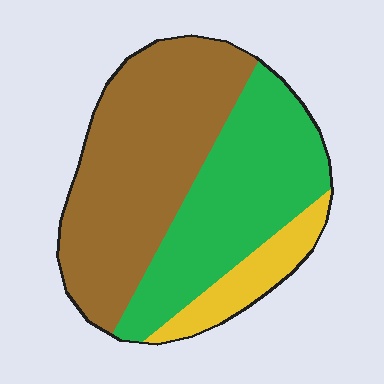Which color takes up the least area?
Yellow, at roughly 10%.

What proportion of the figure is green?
Green takes up about three eighths (3/8) of the figure.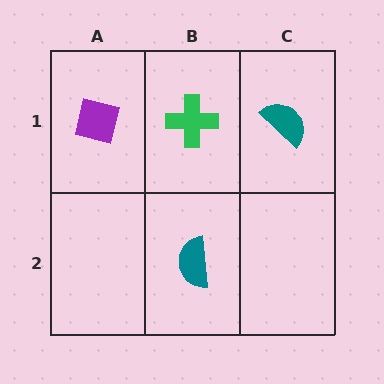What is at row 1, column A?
A purple square.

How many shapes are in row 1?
3 shapes.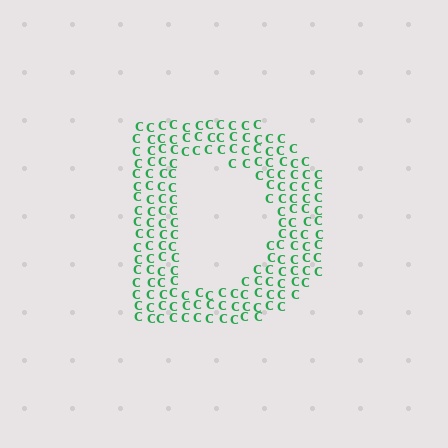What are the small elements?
The small elements are letter C's.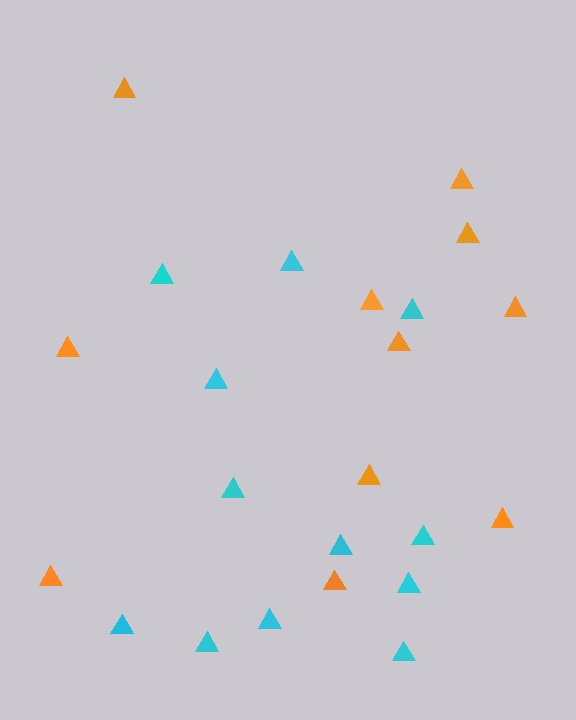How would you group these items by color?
There are 2 groups: one group of orange triangles (11) and one group of cyan triangles (12).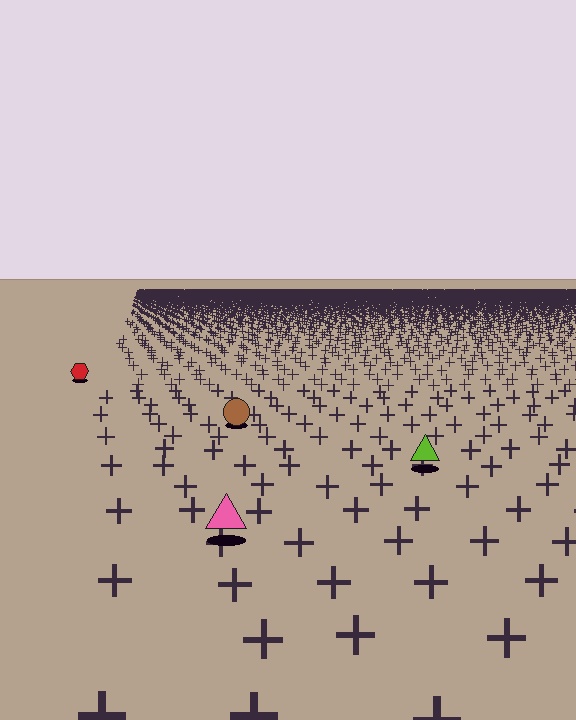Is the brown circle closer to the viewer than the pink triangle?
No. The pink triangle is closer — you can tell from the texture gradient: the ground texture is coarser near it.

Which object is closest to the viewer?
The pink triangle is closest. The texture marks near it are larger and more spread out.